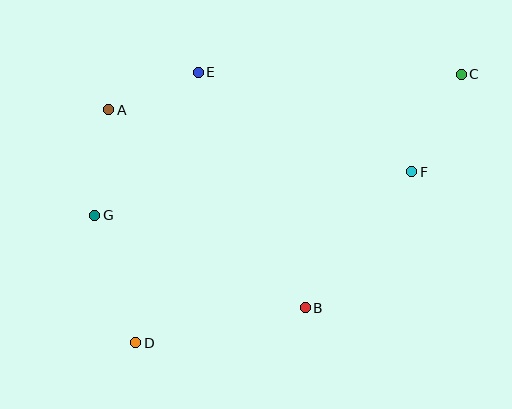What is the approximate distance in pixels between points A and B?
The distance between A and B is approximately 279 pixels.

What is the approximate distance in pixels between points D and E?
The distance between D and E is approximately 278 pixels.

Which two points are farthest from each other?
Points C and D are farthest from each other.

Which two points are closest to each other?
Points A and E are closest to each other.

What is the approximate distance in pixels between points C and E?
The distance between C and E is approximately 263 pixels.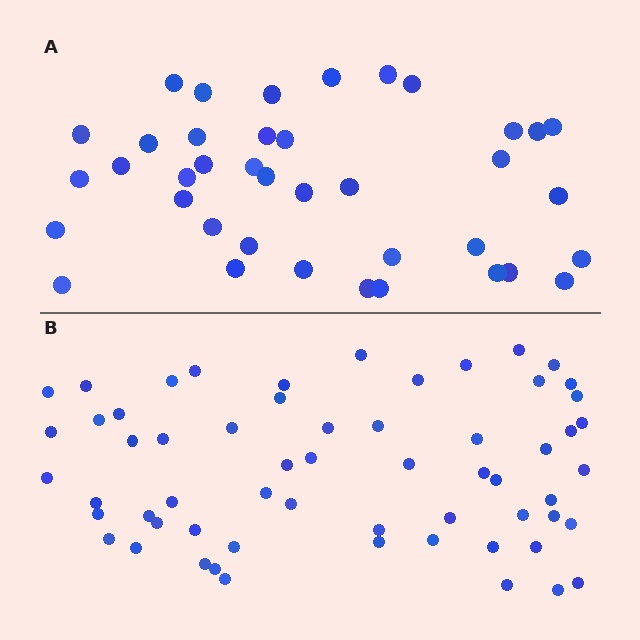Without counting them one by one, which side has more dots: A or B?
Region B (the bottom region) has more dots.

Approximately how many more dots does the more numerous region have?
Region B has approximately 20 more dots than region A.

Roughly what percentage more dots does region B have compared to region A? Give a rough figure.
About 55% more.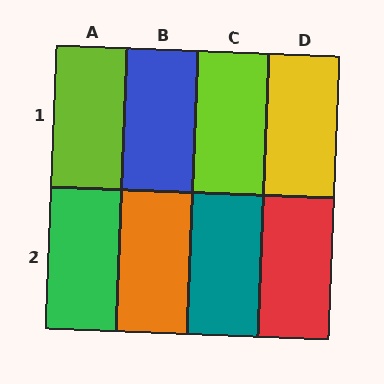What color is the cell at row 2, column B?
Orange.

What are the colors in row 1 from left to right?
Lime, blue, lime, yellow.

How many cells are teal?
1 cell is teal.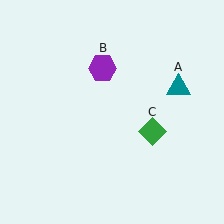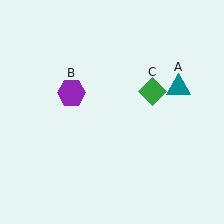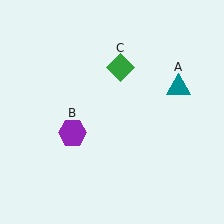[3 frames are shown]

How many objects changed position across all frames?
2 objects changed position: purple hexagon (object B), green diamond (object C).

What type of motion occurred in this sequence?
The purple hexagon (object B), green diamond (object C) rotated counterclockwise around the center of the scene.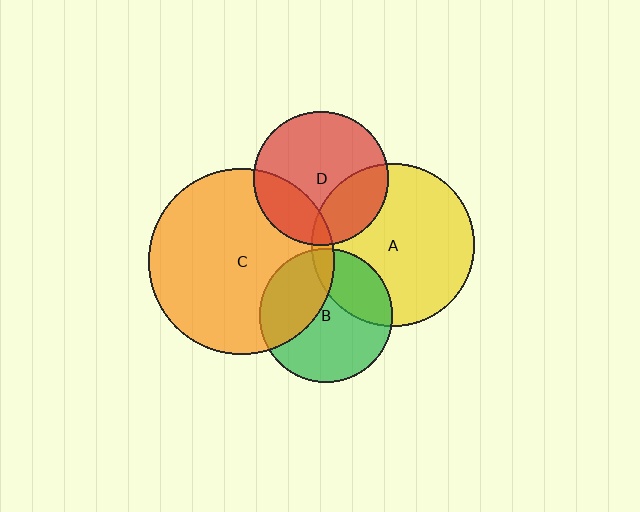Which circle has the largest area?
Circle C (orange).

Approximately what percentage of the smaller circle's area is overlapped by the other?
Approximately 30%.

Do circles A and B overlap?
Yes.